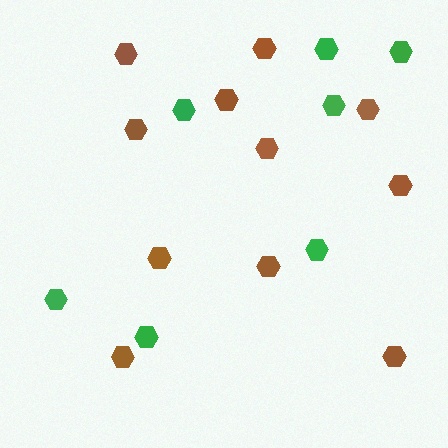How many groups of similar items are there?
There are 2 groups: one group of green hexagons (7) and one group of brown hexagons (11).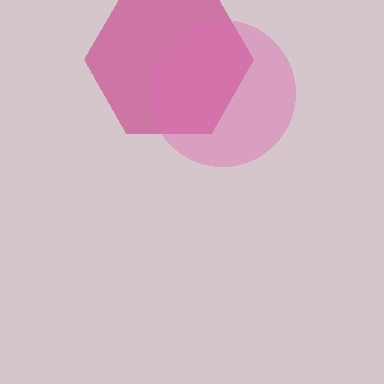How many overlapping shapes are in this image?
There are 2 overlapping shapes in the image.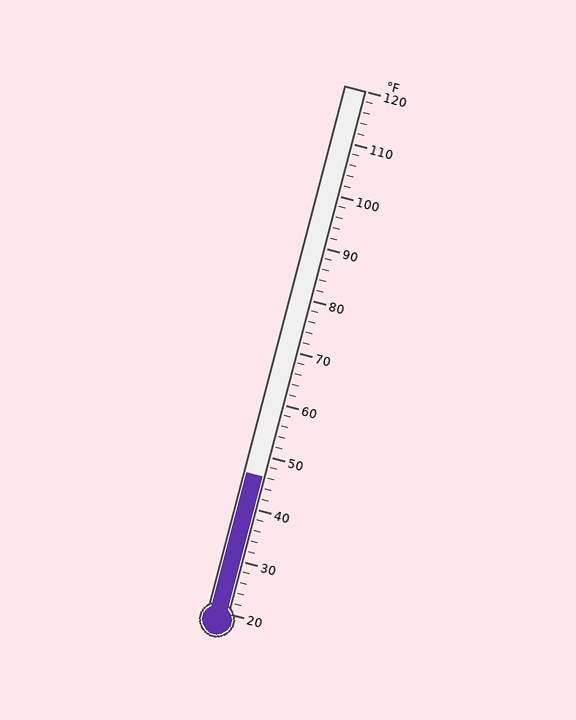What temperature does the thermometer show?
The thermometer shows approximately 46°F.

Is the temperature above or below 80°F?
The temperature is below 80°F.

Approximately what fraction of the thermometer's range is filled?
The thermometer is filled to approximately 25% of its range.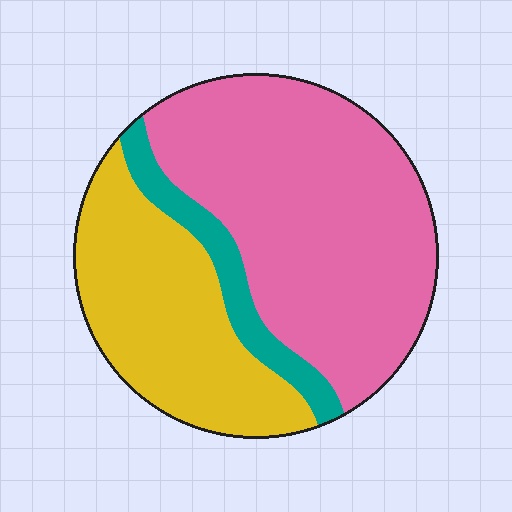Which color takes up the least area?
Teal, at roughly 10%.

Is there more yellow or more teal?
Yellow.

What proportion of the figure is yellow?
Yellow covers around 35% of the figure.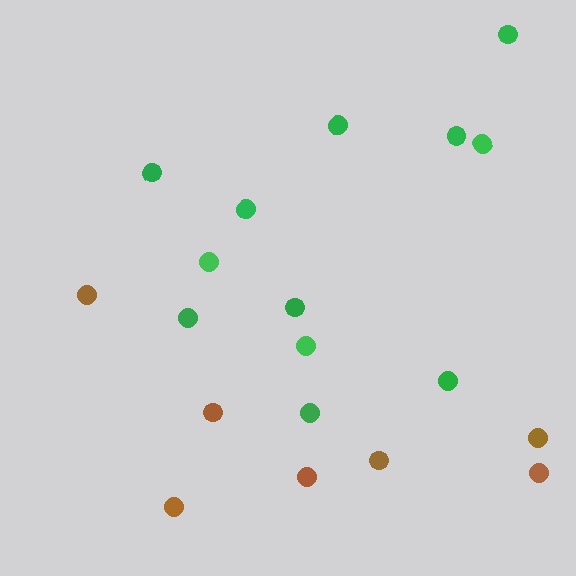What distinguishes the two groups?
There are 2 groups: one group of brown circles (7) and one group of green circles (12).